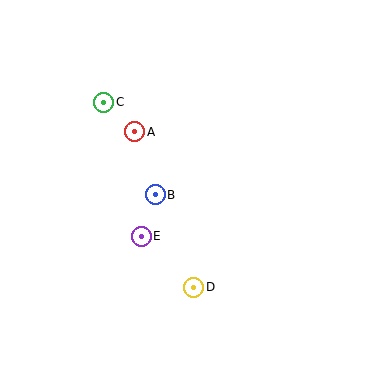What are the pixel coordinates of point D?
Point D is at (194, 287).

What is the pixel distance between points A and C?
The distance between A and C is 42 pixels.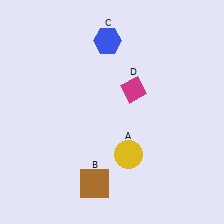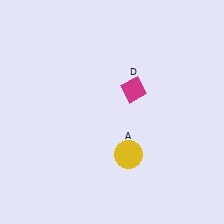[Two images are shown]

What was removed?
The brown square (B), the blue hexagon (C) were removed in Image 2.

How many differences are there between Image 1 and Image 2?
There are 2 differences between the two images.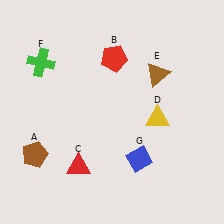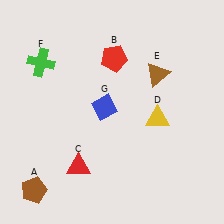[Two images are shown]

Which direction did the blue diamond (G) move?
The blue diamond (G) moved up.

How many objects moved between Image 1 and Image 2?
2 objects moved between the two images.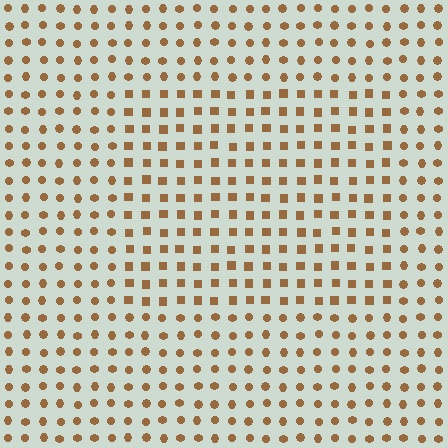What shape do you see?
I see a rectangle.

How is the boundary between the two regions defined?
The boundary is defined by a change in element shape: squares inside vs. circles outside. All elements share the same color and spacing.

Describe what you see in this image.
The image is filled with small brown elements arranged in a uniform grid. A rectangle-shaped region contains squares, while the surrounding area contains circles. The boundary is defined purely by the change in element shape.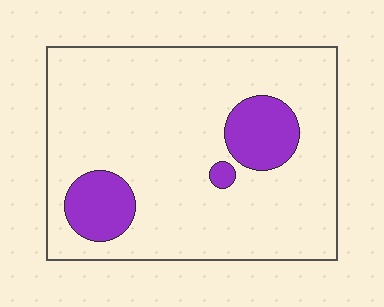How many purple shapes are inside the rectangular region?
3.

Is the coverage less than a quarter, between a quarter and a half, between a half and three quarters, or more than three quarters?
Less than a quarter.